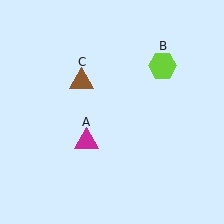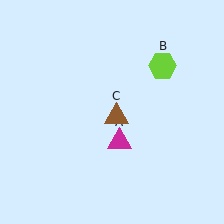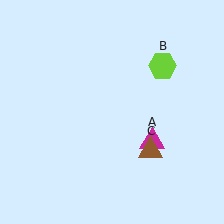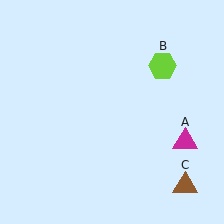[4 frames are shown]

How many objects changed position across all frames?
2 objects changed position: magenta triangle (object A), brown triangle (object C).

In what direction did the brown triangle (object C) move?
The brown triangle (object C) moved down and to the right.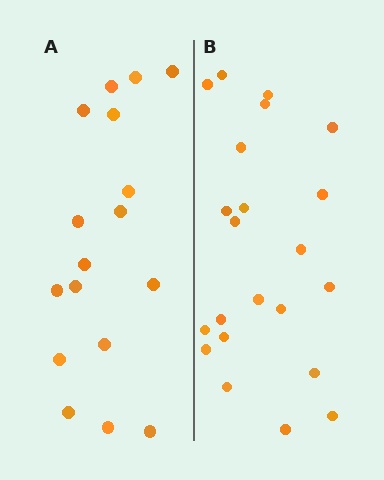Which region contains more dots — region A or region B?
Region B (the right region) has more dots.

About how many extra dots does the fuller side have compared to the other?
Region B has about 5 more dots than region A.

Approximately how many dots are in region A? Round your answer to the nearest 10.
About 20 dots. (The exact count is 17, which rounds to 20.)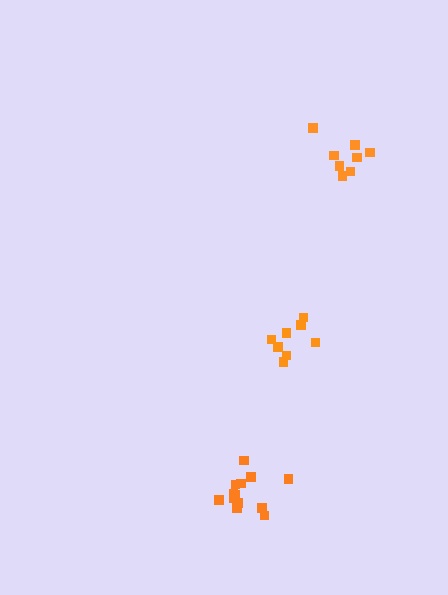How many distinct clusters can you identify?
There are 3 distinct clusters.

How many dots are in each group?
Group 1: 13 dots, Group 2: 8 dots, Group 3: 9 dots (30 total).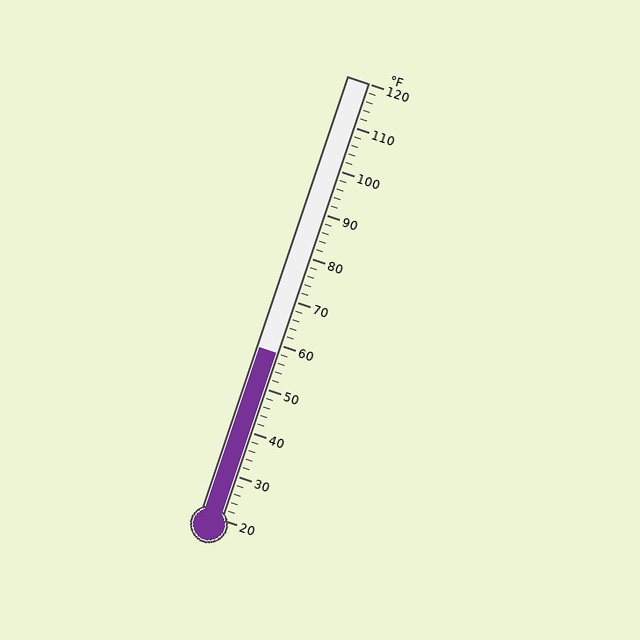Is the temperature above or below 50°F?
The temperature is above 50°F.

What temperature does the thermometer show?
The thermometer shows approximately 58°F.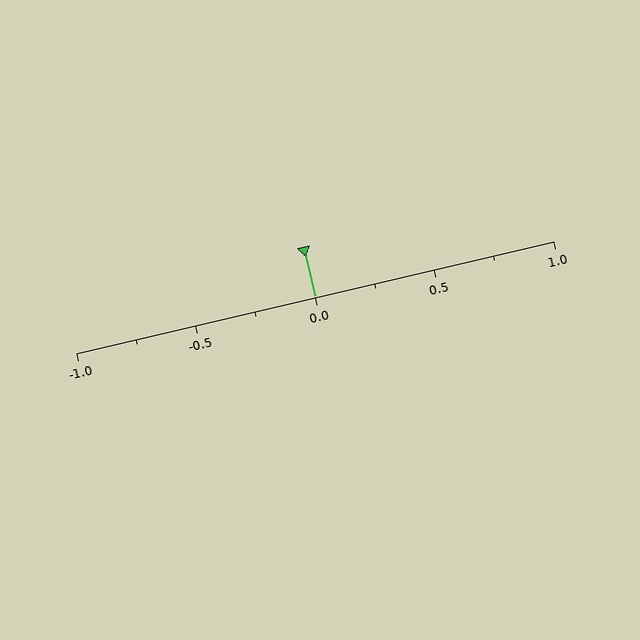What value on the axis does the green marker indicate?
The marker indicates approximately 0.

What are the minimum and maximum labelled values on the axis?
The axis runs from -1.0 to 1.0.